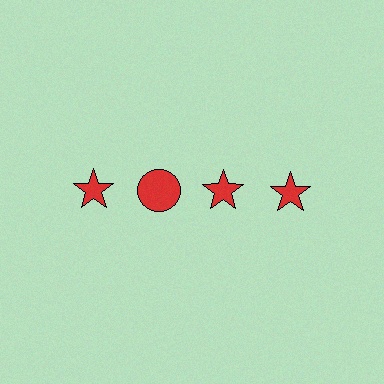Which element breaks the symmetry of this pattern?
The red circle in the top row, second from left column breaks the symmetry. All other shapes are red stars.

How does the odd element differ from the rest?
It has a different shape: circle instead of star.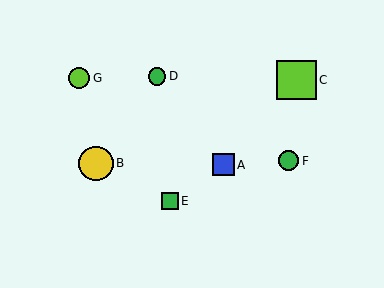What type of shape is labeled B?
Shape B is a yellow circle.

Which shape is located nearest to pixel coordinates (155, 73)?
The green circle (labeled D) at (157, 76) is nearest to that location.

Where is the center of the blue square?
The center of the blue square is at (223, 165).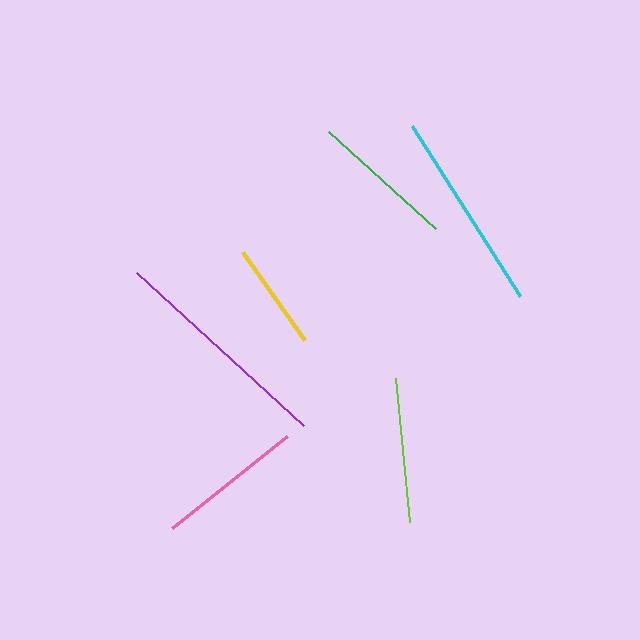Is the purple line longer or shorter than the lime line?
The purple line is longer than the lime line.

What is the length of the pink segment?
The pink segment is approximately 147 pixels long.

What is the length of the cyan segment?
The cyan segment is approximately 201 pixels long.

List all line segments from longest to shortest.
From longest to shortest: purple, cyan, pink, lime, green, yellow.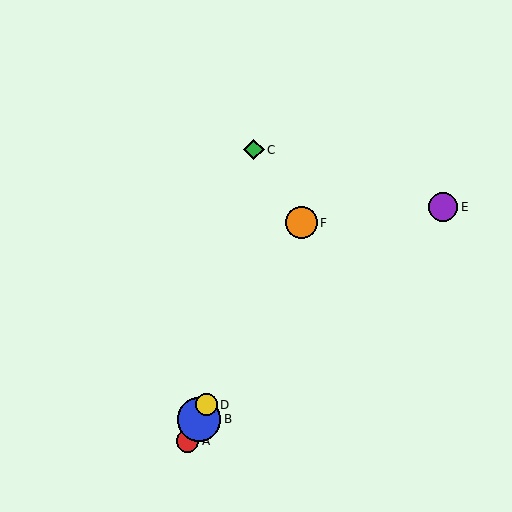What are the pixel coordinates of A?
Object A is at (187, 441).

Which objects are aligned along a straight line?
Objects A, B, D, F are aligned along a straight line.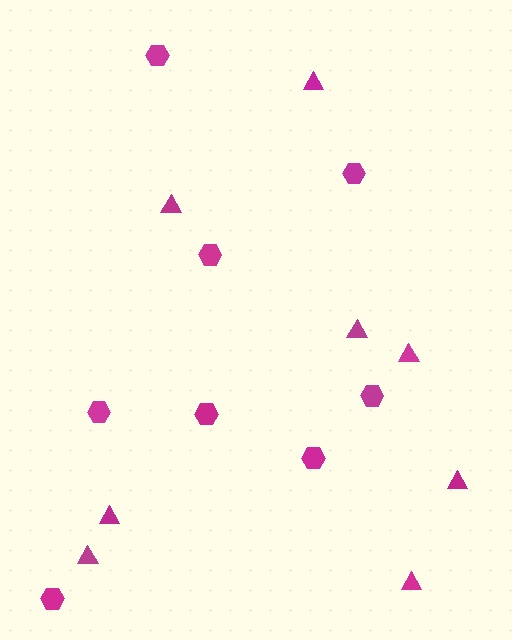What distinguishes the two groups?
There are 2 groups: one group of triangles (8) and one group of hexagons (8).